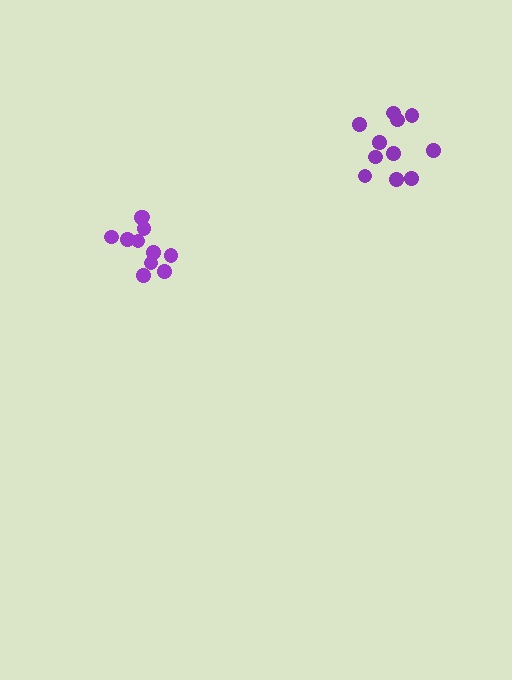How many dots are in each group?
Group 1: 11 dots, Group 2: 11 dots (22 total).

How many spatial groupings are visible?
There are 2 spatial groupings.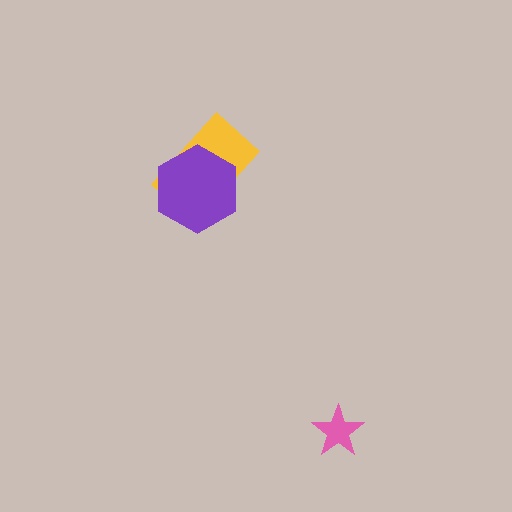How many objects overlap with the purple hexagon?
1 object overlaps with the purple hexagon.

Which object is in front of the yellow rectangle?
The purple hexagon is in front of the yellow rectangle.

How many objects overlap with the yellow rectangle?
1 object overlaps with the yellow rectangle.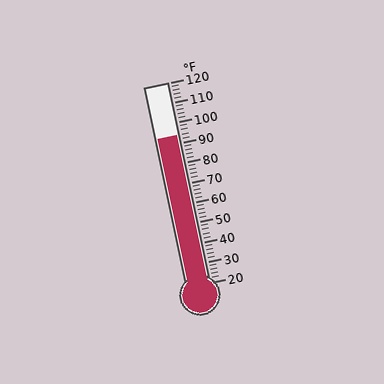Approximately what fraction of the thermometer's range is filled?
The thermometer is filled to approximately 75% of its range.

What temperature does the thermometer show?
The thermometer shows approximately 94°F.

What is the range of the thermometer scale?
The thermometer scale ranges from 20°F to 120°F.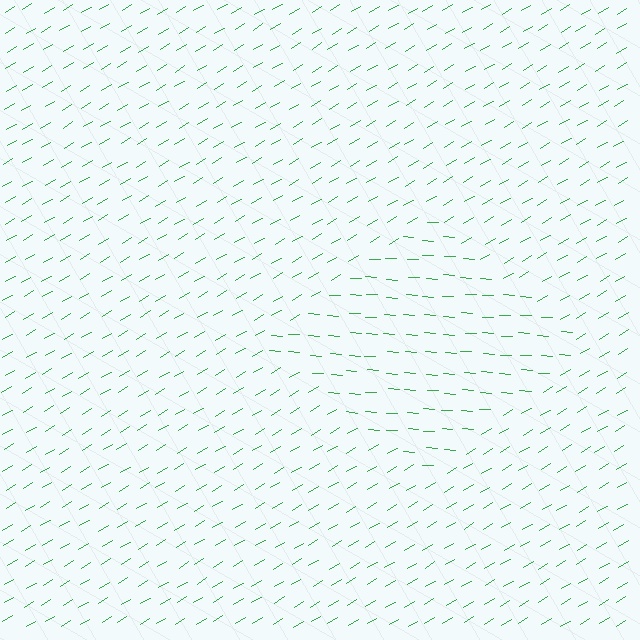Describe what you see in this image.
The image is filled with small green line segments. A diamond region in the image has lines oriented differently from the surrounding lines, creating a visible texture boundary.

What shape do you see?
I see a diamond.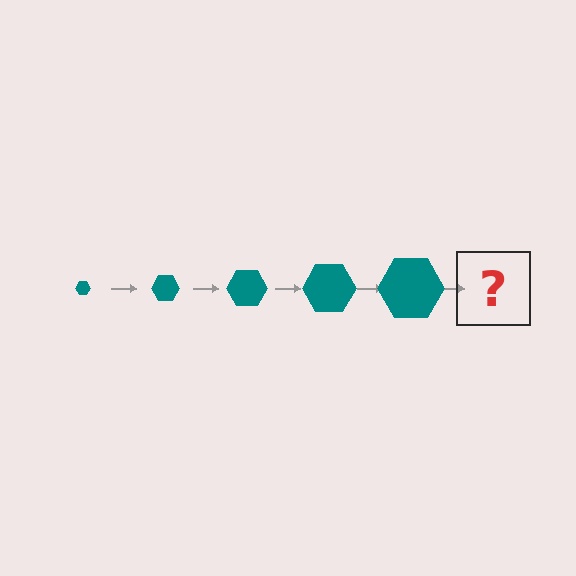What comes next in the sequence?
The next element should be a teal hexagon, larger than the previous one.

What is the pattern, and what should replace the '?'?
The pattern is that the hexagon gets progressively larger each step. The '?' should be a teal hexagon, larger than the previous one.